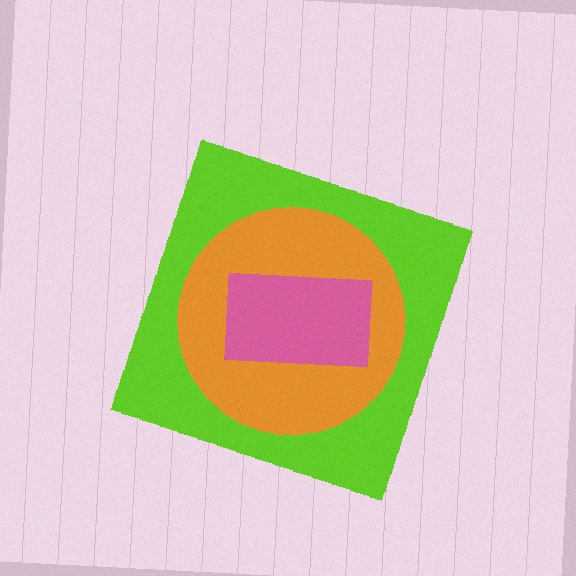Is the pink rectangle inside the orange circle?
Yes.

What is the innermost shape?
The pink rectangle.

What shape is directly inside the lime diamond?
The orange circle.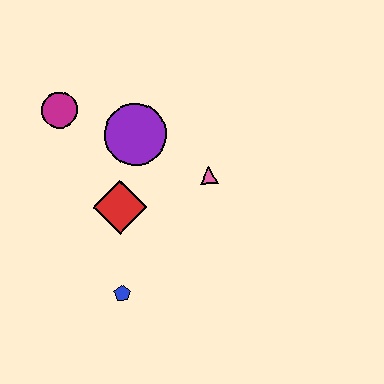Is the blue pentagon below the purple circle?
Yes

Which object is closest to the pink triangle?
The purple circle is closest to the pink triangle.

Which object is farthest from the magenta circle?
The blue pentagon is farthest from the magenta circle.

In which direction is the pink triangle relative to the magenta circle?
The pink triangle is to the right of the magenta circle.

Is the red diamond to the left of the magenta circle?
No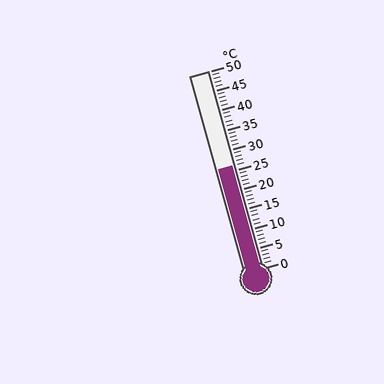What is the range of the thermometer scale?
The thermometer scale ranges from 0°C to 50°C.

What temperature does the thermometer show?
The thermometer shows approximately 26°C.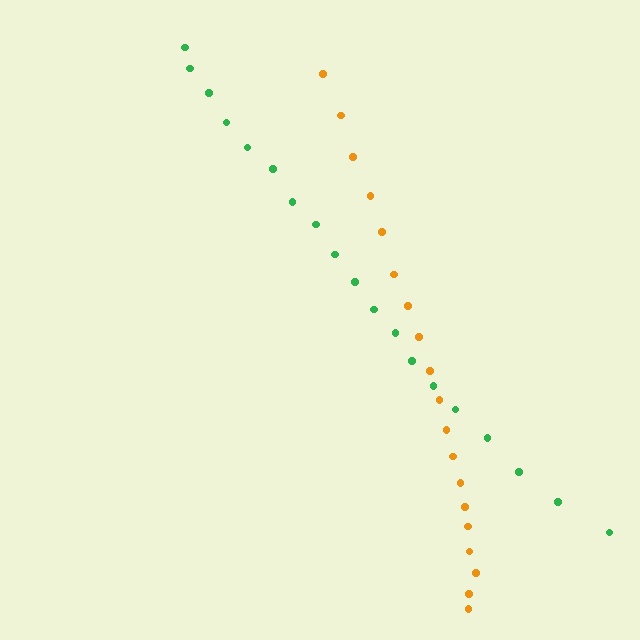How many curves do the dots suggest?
There are 2 distinct paths.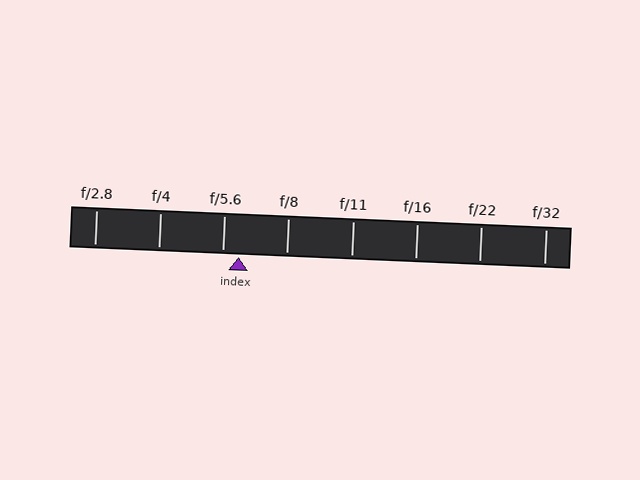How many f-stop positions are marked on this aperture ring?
There are 8 f-stop positions marked.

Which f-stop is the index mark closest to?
The index mark is closest to f/5.6.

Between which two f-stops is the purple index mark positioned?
The index mark is between f/5.6 and f/8.